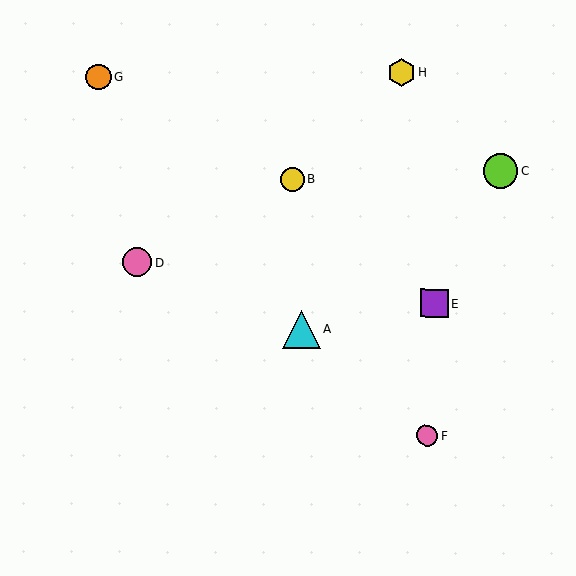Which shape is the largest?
The cyan triangle (labeled A) is the largest.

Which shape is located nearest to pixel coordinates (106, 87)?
The orange circle (labeled G) at (98, 77) is nearest to that location.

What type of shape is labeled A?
Shape A is a cyan triangle.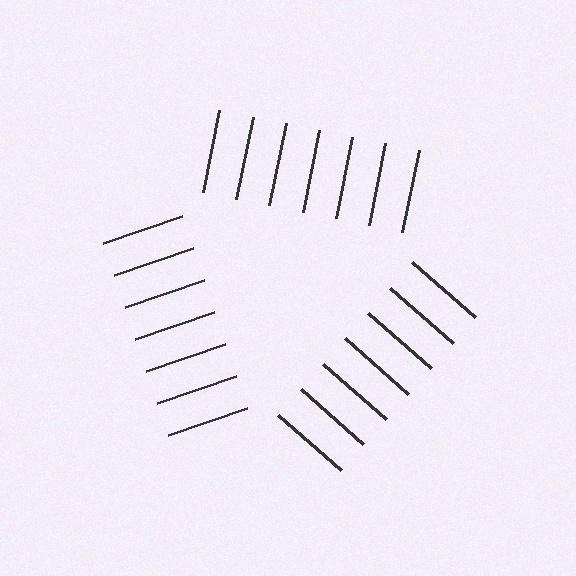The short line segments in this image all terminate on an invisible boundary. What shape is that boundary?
An illusory triangle — the line segments terminate on its edges but no continuous stroke is drawn.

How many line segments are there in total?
21 — 7 along each of the 3 edges.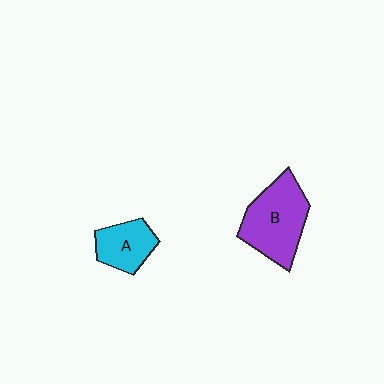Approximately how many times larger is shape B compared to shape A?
Approximately 1.7 times.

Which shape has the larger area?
Shape B (purple).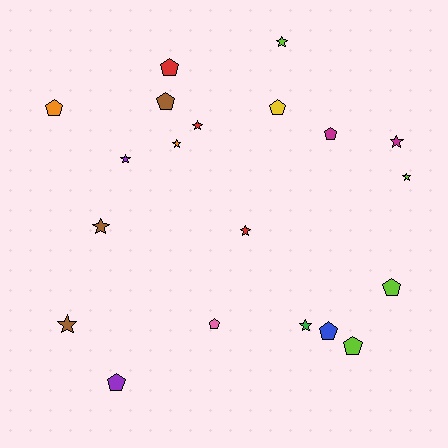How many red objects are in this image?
There are 3 red objects.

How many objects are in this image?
There are 20 objects.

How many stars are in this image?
There are 10 stars.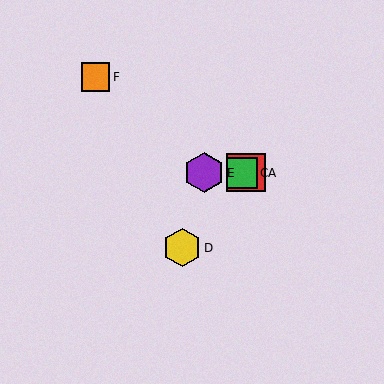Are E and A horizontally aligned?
Yes, both are at y≈173.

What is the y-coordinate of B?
Object B is at y≈173.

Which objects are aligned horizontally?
Objects A, B, C, E are aligned horizontally.